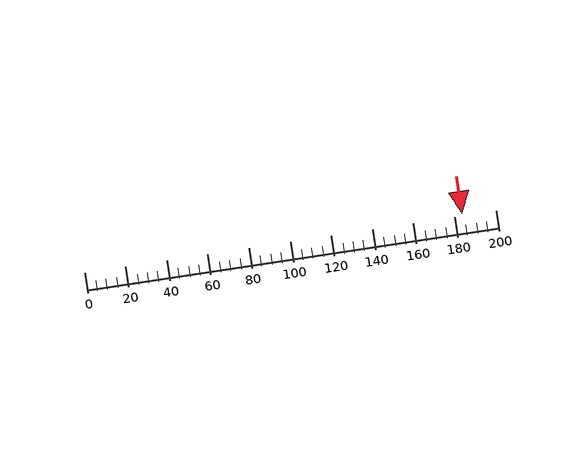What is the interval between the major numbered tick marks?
The major tick marks are spaced 20 units apart.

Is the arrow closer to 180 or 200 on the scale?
The arrow is closer to 180.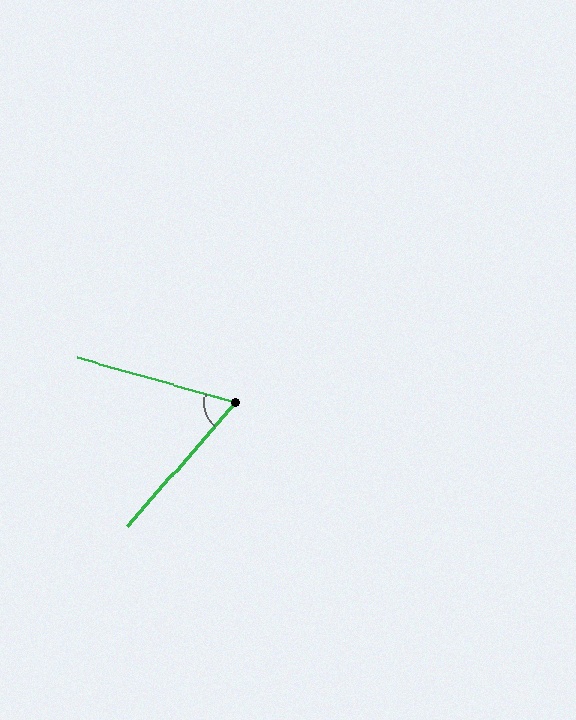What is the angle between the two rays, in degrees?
Approximately 64 degrees.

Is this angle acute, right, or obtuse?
It is acute.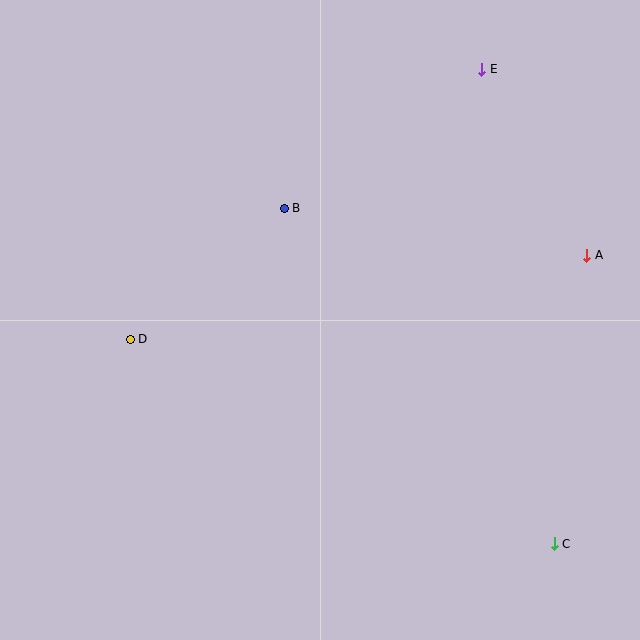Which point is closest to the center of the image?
Point B at (284, 208) is closest to the center.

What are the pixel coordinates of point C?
Point C is at (554, 544).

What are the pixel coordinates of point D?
Point D is at (130, 339).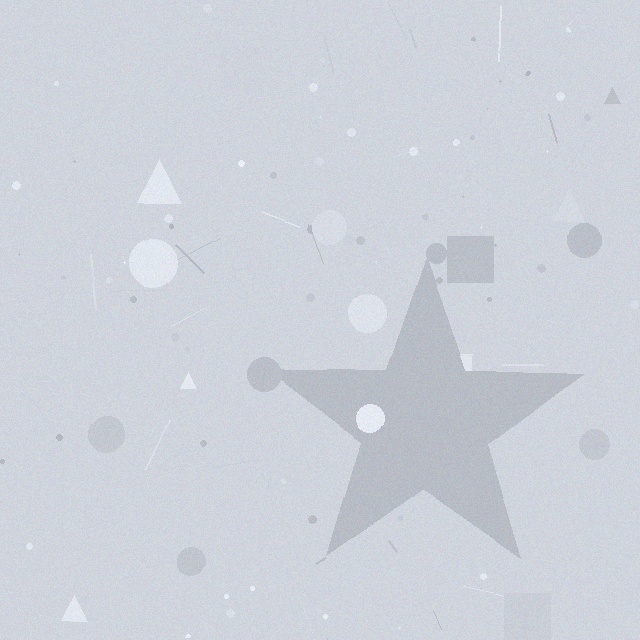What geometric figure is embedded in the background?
A star is embedded in the background.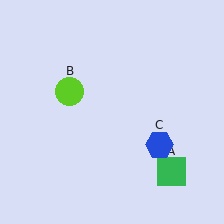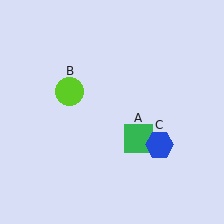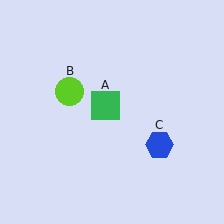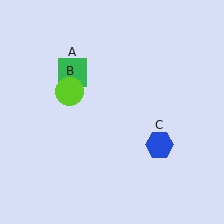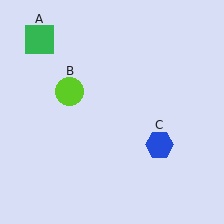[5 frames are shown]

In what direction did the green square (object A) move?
The green square (object A) moved up and to the left.